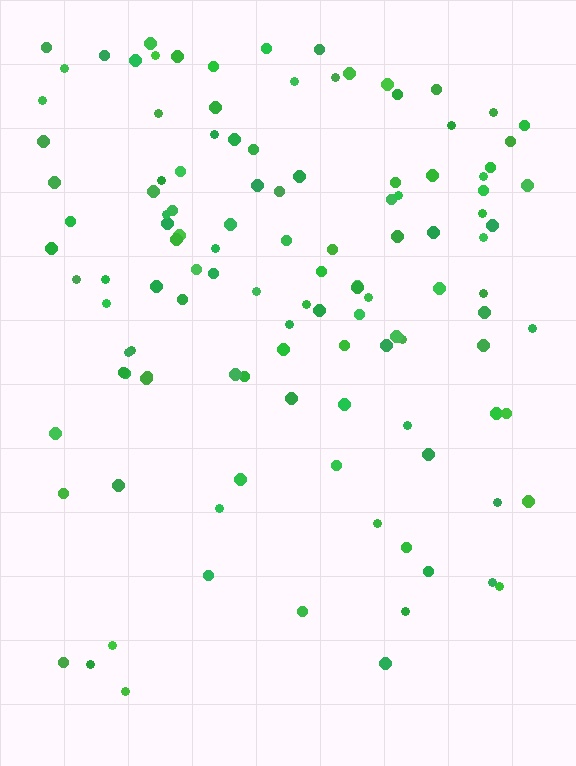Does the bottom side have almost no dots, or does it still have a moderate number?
Still a moderate number, just noticeably fewer than the top.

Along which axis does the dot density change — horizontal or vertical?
Vertical.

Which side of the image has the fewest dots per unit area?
The bottom.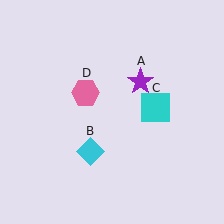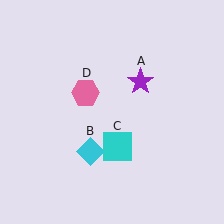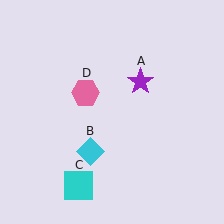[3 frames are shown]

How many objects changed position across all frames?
1 object changed position: cyan square (object C).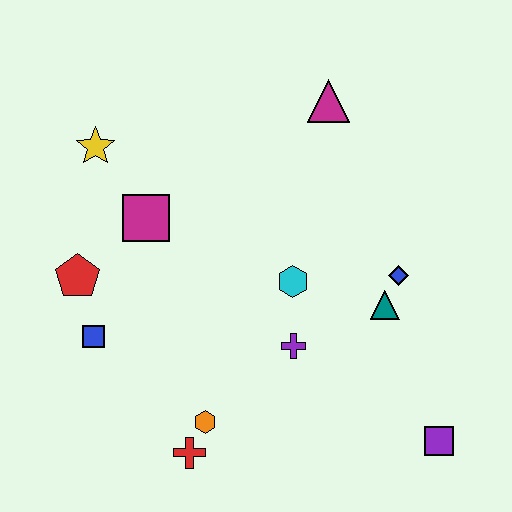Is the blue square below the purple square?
No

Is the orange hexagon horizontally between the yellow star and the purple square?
Yes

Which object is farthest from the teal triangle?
The yellow star is farthest from the teal triangle.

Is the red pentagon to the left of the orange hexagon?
Yes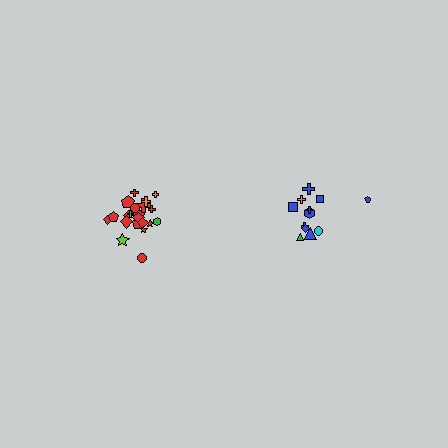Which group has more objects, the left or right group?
The left group.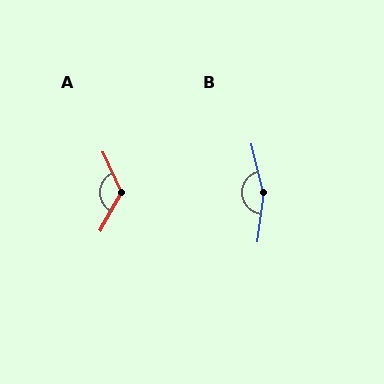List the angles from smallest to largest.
A (127°), B (160°).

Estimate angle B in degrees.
Approximately 160 degrees.